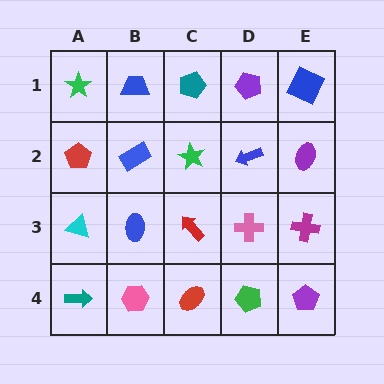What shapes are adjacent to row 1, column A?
A red pentagon (row 2, column A), a blue trapezoid (row 1, column B).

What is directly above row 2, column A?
A green star.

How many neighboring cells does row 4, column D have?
3.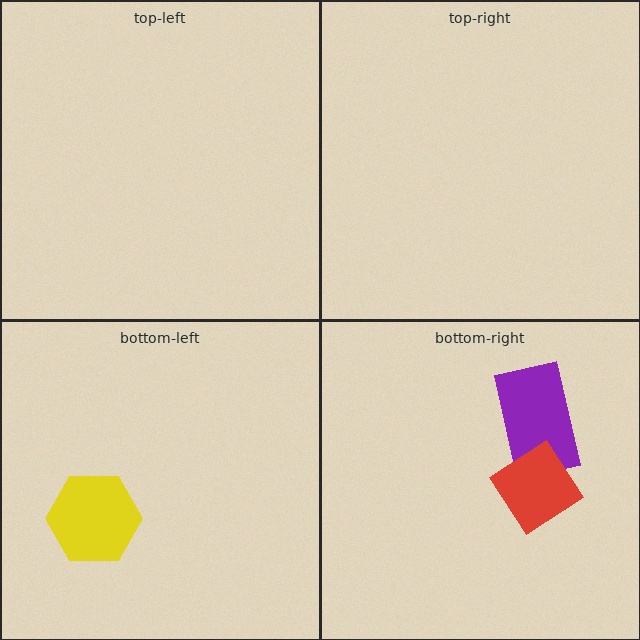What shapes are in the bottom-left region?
The yellow hexagon.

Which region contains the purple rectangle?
The bottom-right region.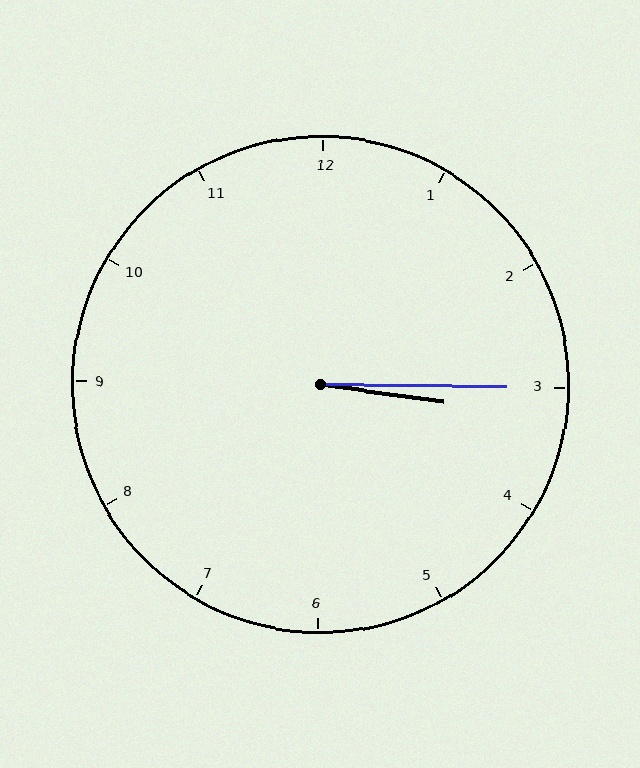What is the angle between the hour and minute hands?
Approximately 8 degrees.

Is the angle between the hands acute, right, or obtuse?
It is acute.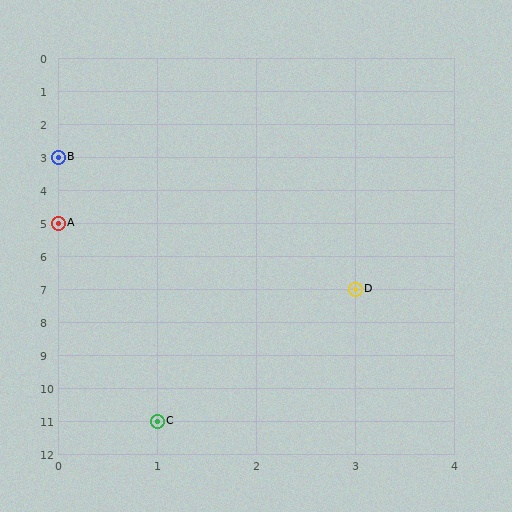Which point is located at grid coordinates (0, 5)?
Point A is at (0, 5).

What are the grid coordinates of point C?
Point C is at grid coordinates (1, 11).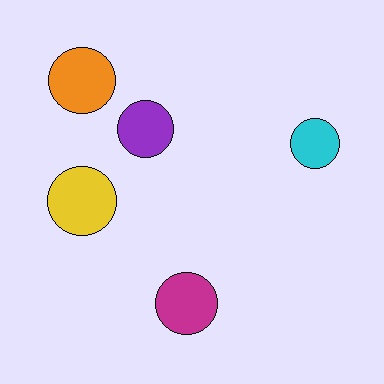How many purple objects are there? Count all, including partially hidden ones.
There is 1 purple object.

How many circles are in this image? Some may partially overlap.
There are 5 circles.